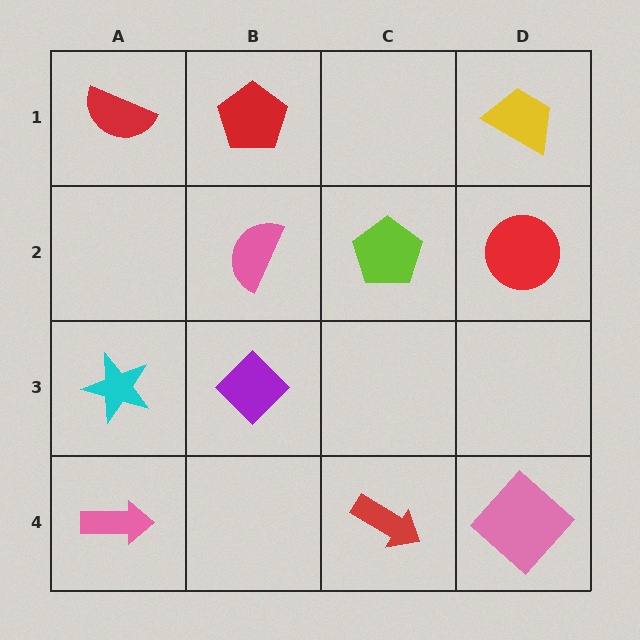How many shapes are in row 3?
2 shapes.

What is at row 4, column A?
A pink arrow.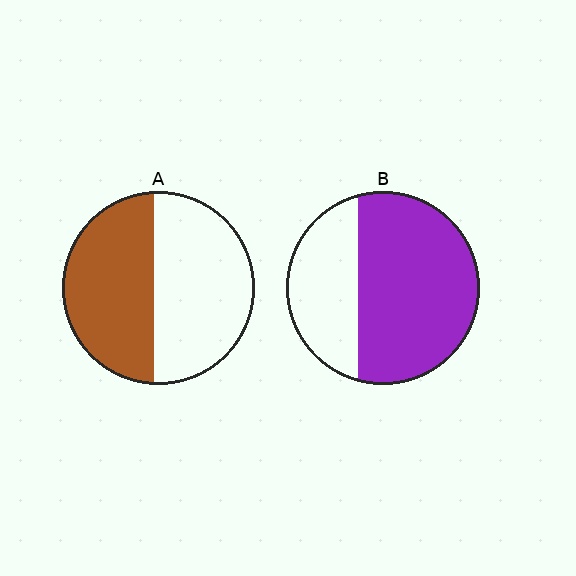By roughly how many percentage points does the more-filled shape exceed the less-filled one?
By roughly 20 percentage points (B over A).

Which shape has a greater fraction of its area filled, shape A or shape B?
Shape B.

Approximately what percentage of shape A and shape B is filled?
A is approximately 45% and B is approximately 65%.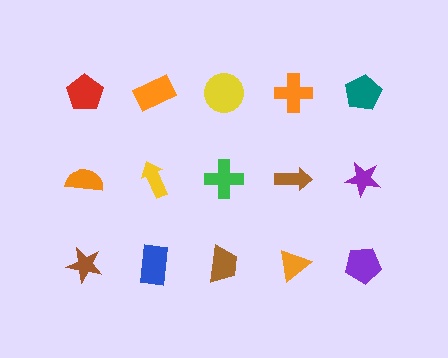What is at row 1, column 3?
A yellow circle.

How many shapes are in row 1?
5 shapes.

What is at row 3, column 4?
An orange triangle.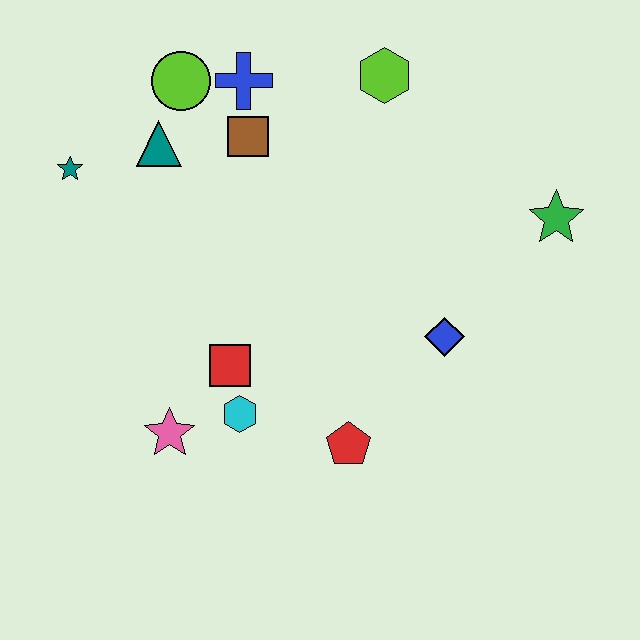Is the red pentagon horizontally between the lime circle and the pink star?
No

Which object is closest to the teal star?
The teal triangle is closest to the teal star.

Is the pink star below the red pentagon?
No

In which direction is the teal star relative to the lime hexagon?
The teal star is to the left of the lime hexagon.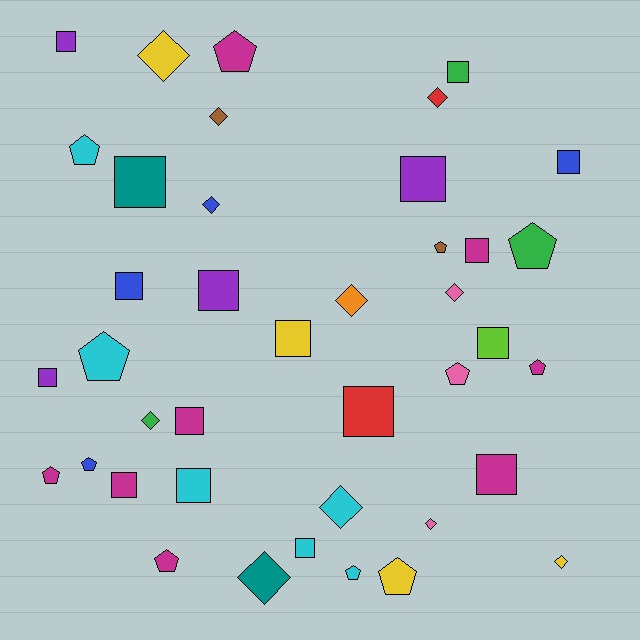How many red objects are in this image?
There are 2 red objects.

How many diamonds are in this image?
There are 11 diamonds.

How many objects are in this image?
There are 40 objects.